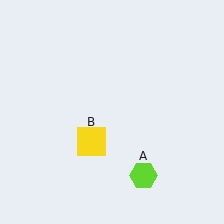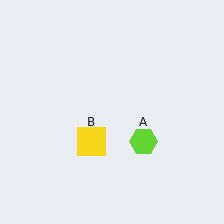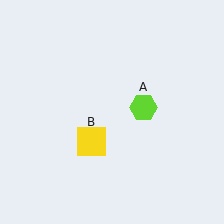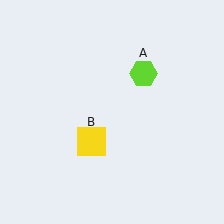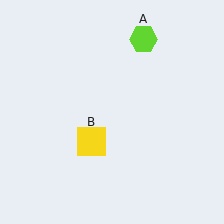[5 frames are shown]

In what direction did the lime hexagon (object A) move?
The lime hexagon (object A) moved up.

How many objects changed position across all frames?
1 object changed position: lime hexagon (object A).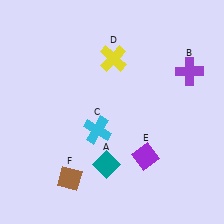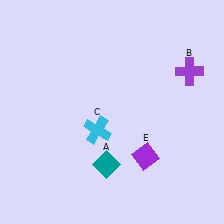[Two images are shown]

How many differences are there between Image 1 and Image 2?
There are 2 differences between the two images.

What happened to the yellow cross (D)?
The yellow cross (D) was removed in Image 2. It was in the top-right area of Image 1.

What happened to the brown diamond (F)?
The brown diamond (F) was removed in Image 2. It was in the bottom-left area of Image 1.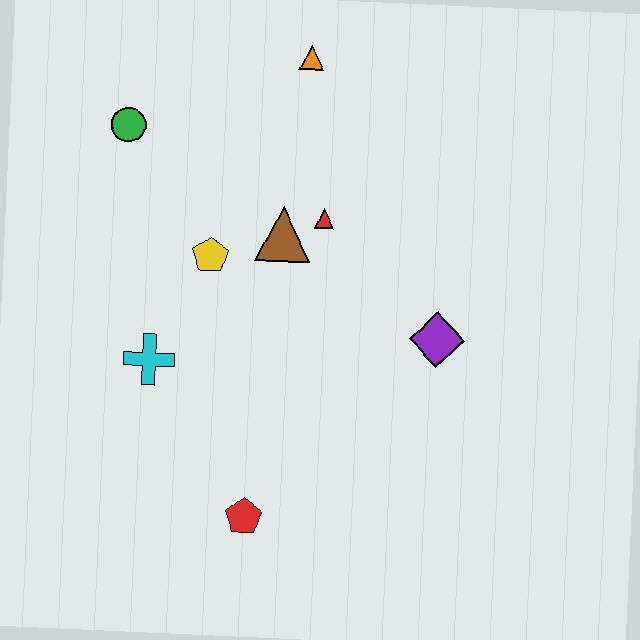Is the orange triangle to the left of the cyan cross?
No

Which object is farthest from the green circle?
The red pentagon is farthest from the green circle.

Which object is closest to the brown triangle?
The red triangle is closest to the brown triangle.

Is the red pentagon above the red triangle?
No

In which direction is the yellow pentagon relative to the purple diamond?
The yellow pentagon is to the left of the purple diamond.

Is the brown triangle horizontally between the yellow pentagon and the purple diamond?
Yes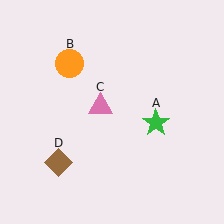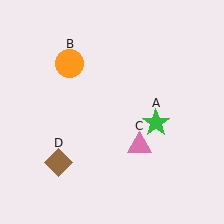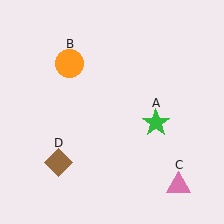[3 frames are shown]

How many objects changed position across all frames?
1 object changed position: pink triangle (object C).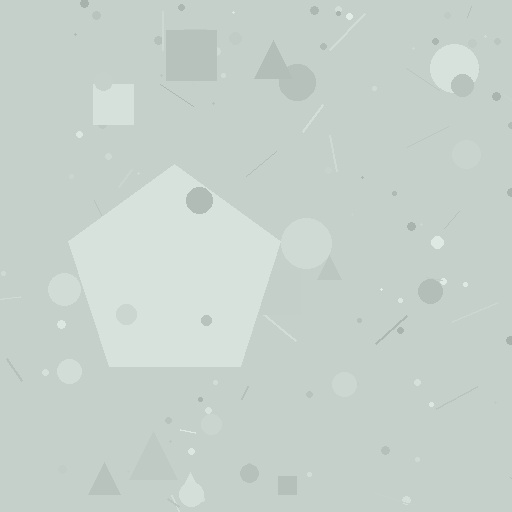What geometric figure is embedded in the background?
A pentagon is embedded in the background.